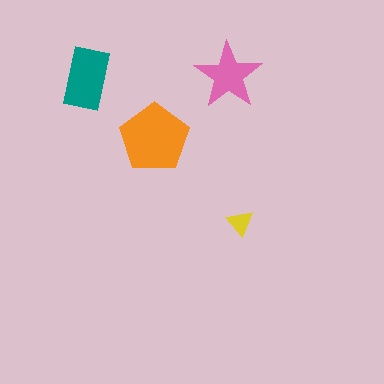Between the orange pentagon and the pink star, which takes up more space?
The orange pentagon.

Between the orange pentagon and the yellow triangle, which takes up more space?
The orange pentagon.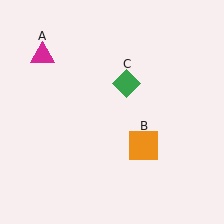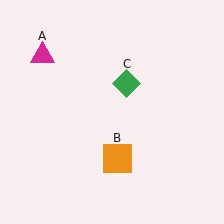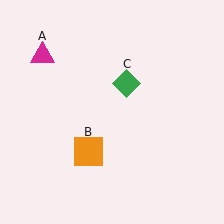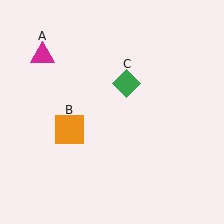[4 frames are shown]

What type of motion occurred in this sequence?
The orange square (object B) rotated clockwise around the center of the scene.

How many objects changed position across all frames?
1 object changed position: orange square (object B).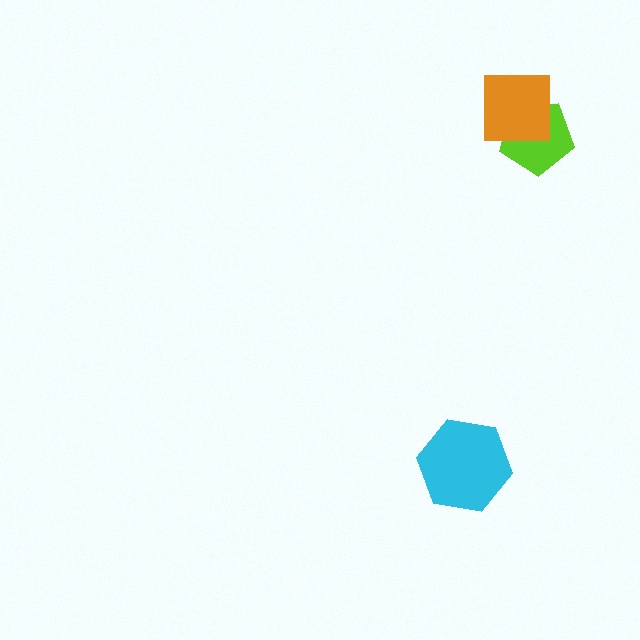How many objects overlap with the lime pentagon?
1 object overlaps with the lime pentagon.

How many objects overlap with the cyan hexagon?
0 objects overlap with the cyan hexagon.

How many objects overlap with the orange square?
1 object overlaps with the orange square.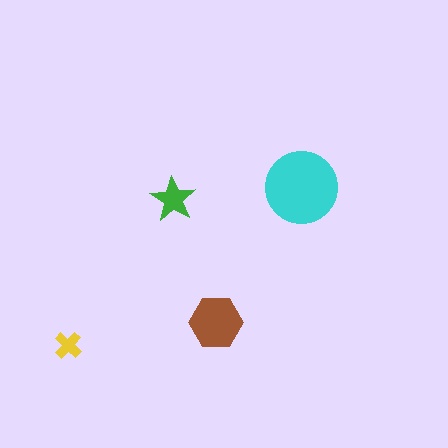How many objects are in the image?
There are 4 objects in the image.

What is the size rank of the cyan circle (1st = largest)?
1st.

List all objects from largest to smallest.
The cyan circle, the brown hexagon, the green star, the yellow cross.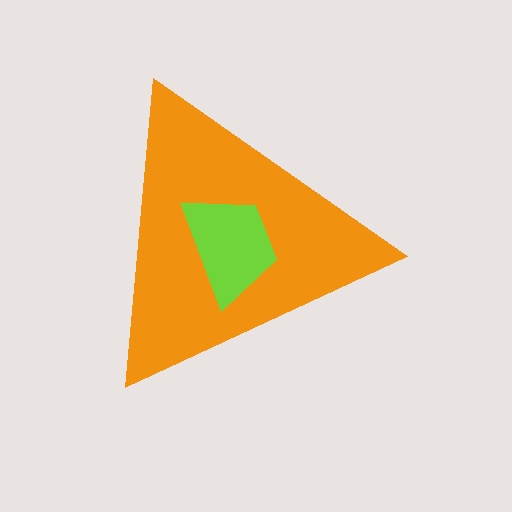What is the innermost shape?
The lime trapezoid.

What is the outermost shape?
The orange triangle.